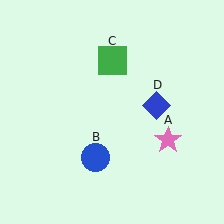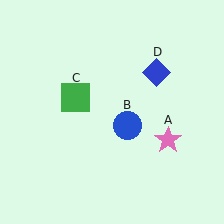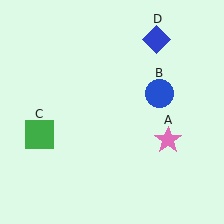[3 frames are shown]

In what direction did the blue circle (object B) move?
The blue circle (object B) moved up and to the right.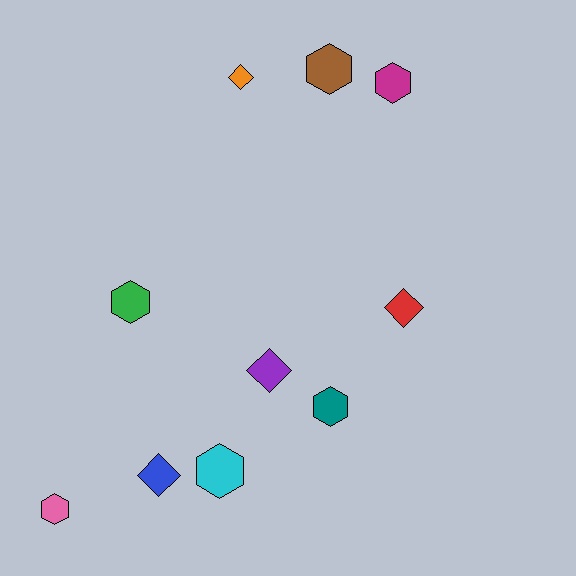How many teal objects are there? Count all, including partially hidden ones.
There is 1 teal object.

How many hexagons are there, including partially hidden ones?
There are 6 hexagons.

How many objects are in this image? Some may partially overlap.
There are 10 objects.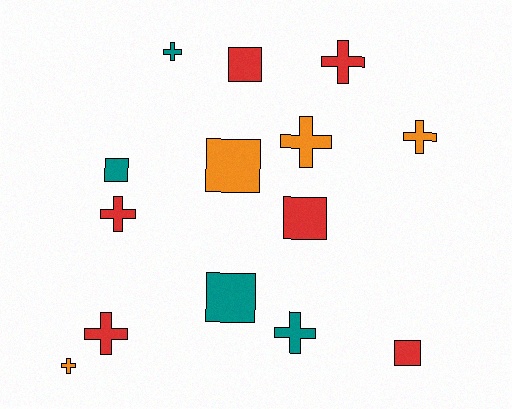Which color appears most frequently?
Red, with 6 objects.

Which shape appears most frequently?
Cross, with 8 objects.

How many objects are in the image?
There are 14 objects.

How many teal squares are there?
There are 2 teal squares.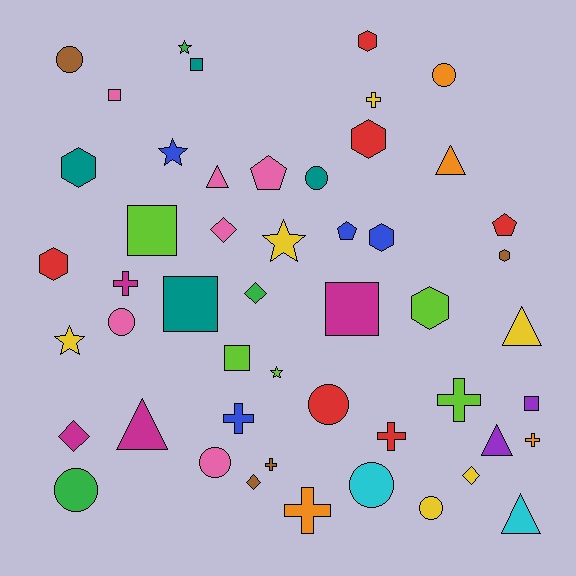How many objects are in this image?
There are 50 objects.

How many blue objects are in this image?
There are 4 blue objects.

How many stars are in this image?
There are 5 stars.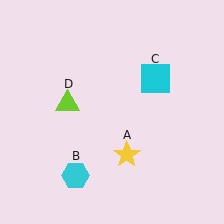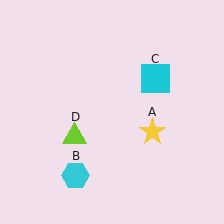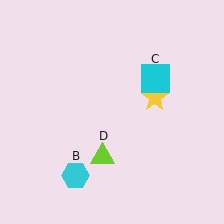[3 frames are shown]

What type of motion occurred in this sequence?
The yellow star (object A), lime triangle (object D) rotated counterclockwise around the center of the scene.